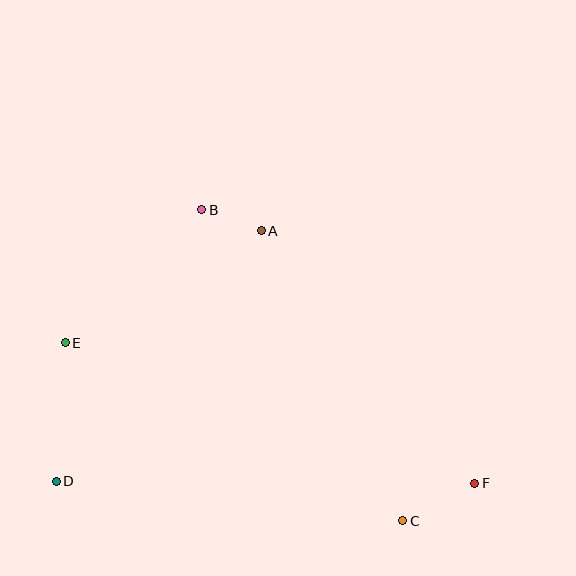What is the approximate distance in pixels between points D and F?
The distance between D and F is approximately 418 pixels.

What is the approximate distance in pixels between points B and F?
The distance between B and F is approximately 387 pixels.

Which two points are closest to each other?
Points A and B are closest to each other.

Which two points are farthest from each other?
Points E and F are farthest from each other.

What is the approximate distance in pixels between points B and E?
The distance between B and E is approximately 190 pixels.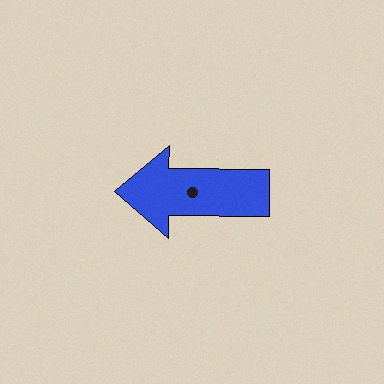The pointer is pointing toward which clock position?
Roughly 9 o'clock.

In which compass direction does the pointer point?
West.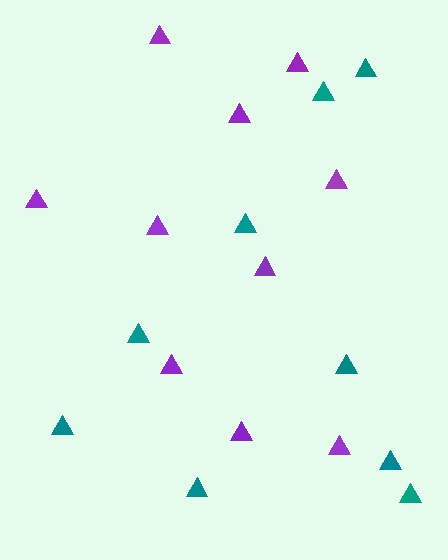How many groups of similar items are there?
There are 2 groups: one group of teal triangles (9) and one group of purple triangles (10).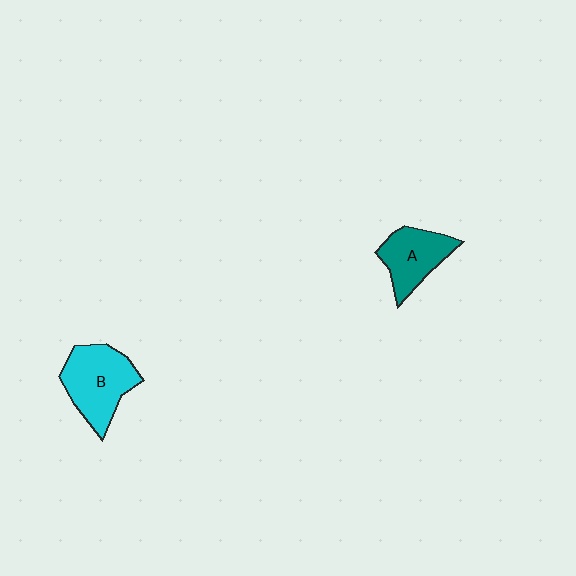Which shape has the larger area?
Shape B (cyan).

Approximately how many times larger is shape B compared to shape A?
Approximately 1.3 times.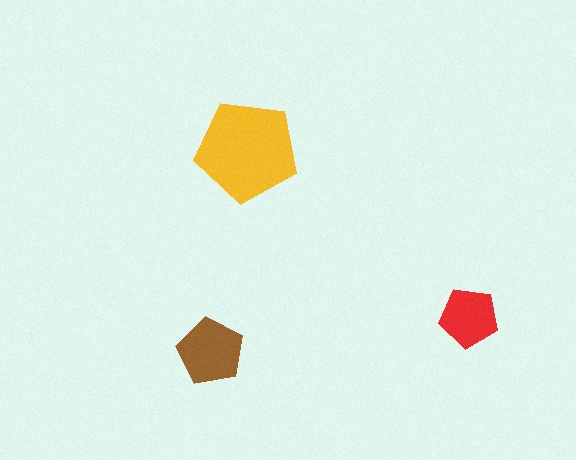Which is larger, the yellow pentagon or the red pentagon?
The yellow one.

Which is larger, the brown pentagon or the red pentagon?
The brown one.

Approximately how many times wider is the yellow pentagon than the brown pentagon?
About 1.5 times wider.